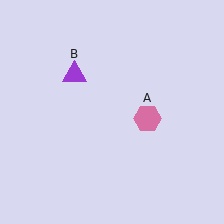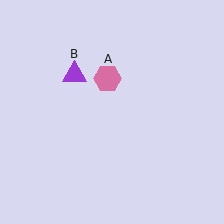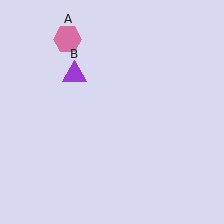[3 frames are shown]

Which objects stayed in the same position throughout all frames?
Purple triangle (object B) remained stationary.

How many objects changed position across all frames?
1 object changed position: pink hexagon (object A).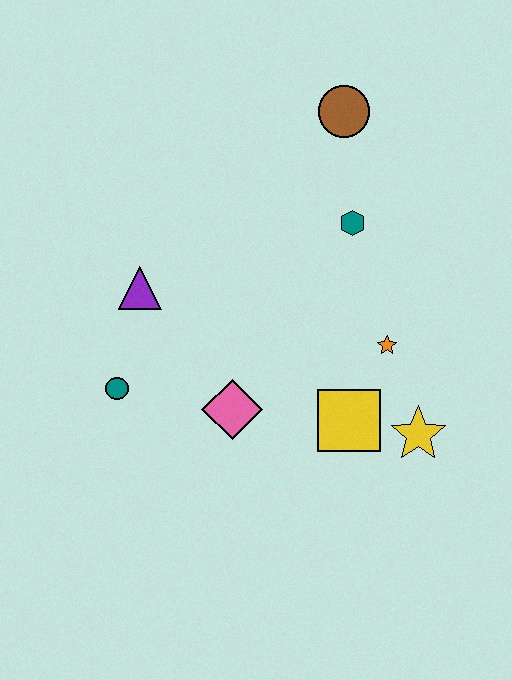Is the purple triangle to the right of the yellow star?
No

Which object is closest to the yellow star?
The yellow square is closest to the yellow star.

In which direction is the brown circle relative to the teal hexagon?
The brown circle is above the teal hexagon.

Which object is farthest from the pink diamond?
The brown circle is farthest from the pink diamond.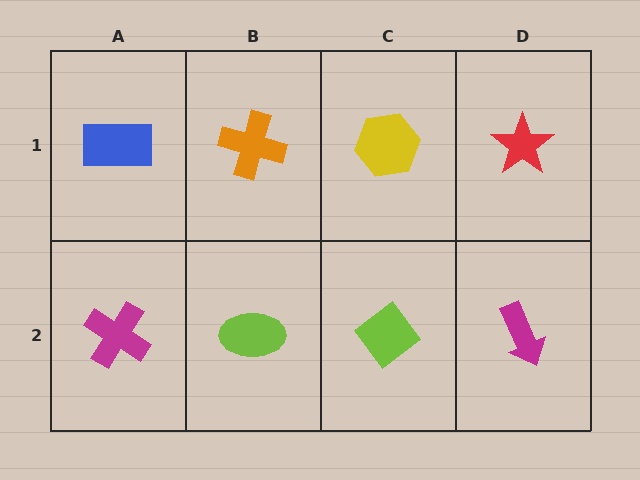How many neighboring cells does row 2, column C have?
3.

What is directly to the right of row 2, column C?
A magenta arrow.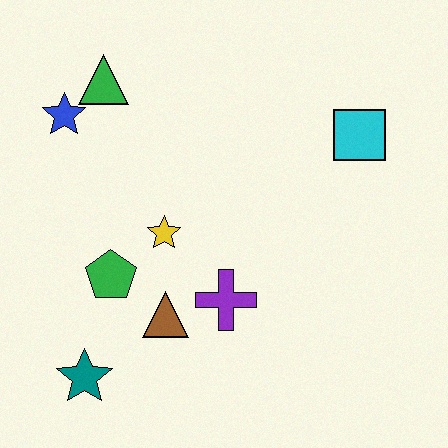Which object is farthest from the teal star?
The cyan square is farthest from the teal star.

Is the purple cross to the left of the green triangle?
No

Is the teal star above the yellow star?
No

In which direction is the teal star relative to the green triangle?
The teal star is below the green triangle.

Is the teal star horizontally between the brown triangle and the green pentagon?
No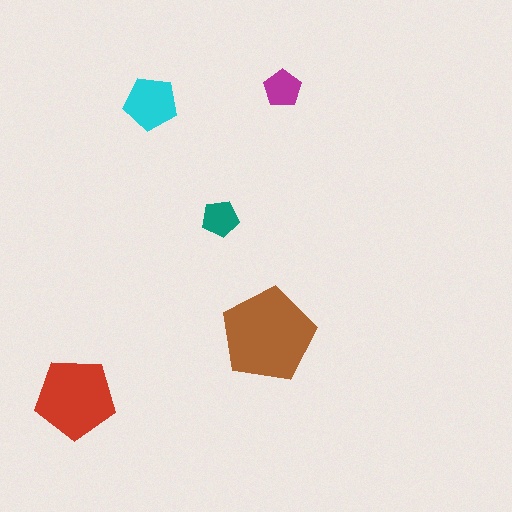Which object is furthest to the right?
The magenta pentagon is rightmost.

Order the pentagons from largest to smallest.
the brown one, the red one, the cyan one, the magenta one, the teal one.